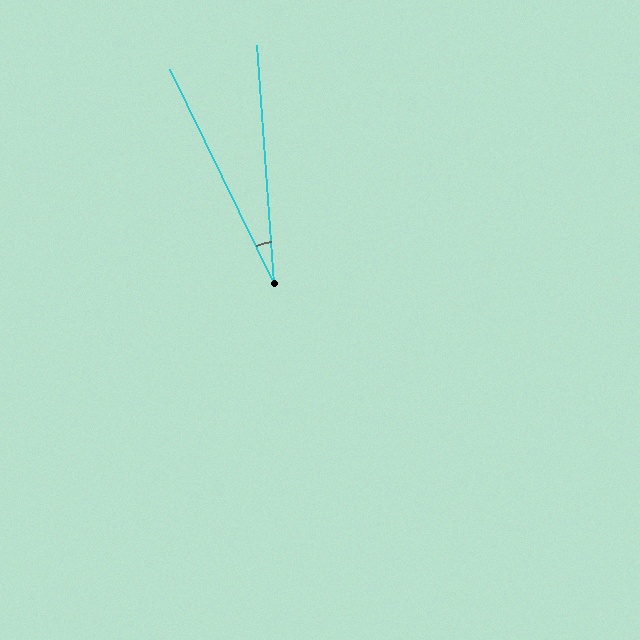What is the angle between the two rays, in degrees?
Approximately 22 degrees.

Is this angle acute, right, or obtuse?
It is acute.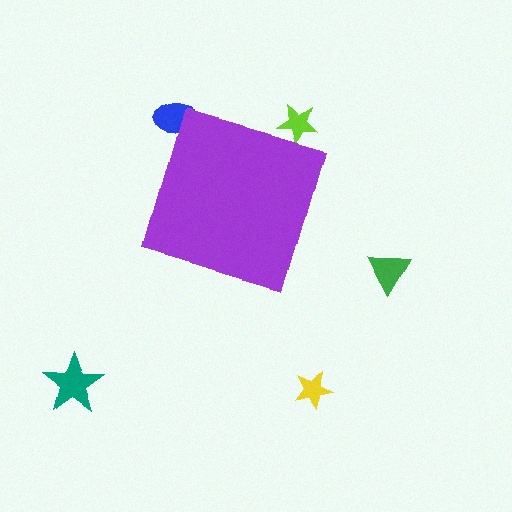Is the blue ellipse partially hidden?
Yes, the blue ellipse is partially hidden behind the purple diamond.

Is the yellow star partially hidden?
No, the yellow star is fully visible.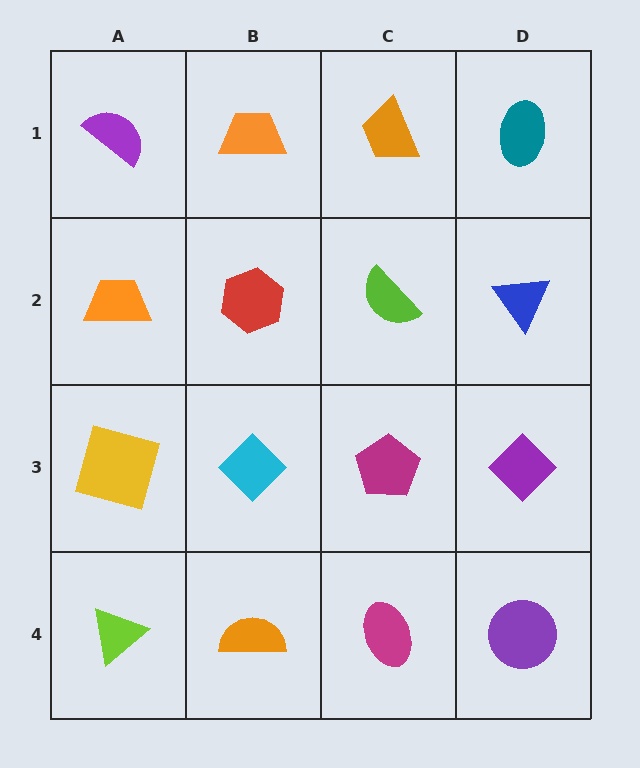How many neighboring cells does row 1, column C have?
3.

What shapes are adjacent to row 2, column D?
A teal ellipse (row 1, column D), a purple diamond (row 3, column D), a lime semicircle (row 2, column C).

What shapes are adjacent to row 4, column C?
A magenta pentagon (row 3, column C), an orange semicircle (row 4, column B), a purple circle (row 4, column D).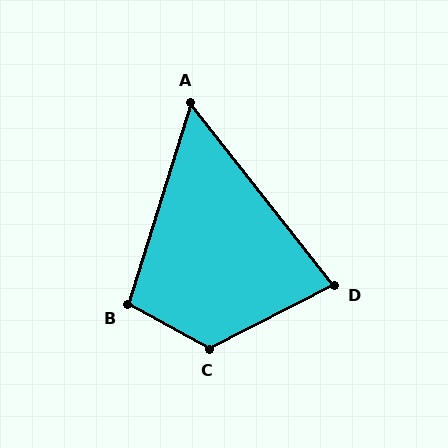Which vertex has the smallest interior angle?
A, at approximately 56 degrees.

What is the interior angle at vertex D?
Approximately 79 degrees (acute).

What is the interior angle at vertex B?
Approximately 101 degrees (obtuse).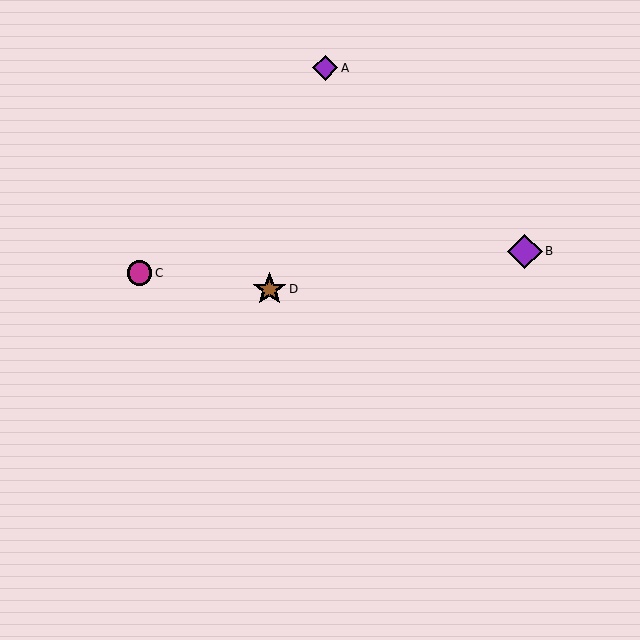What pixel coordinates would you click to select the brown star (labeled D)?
Click at (270, 289) to select the brown star D.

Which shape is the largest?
The purple diamond (labeled B) is the largest.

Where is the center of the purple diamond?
The center of the purple diamond is at (525, 251).